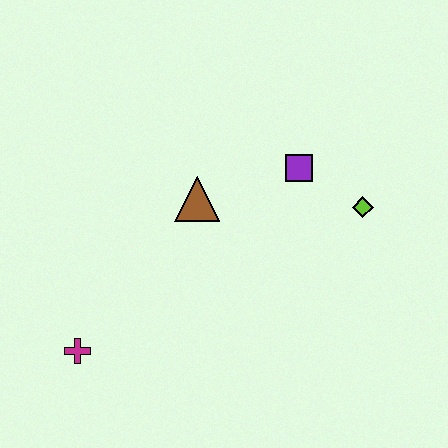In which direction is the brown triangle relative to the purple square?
The brown triangle is to the left of the purple square.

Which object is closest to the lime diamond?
The purple square is closest to the lime diamond.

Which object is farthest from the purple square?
The magenta cross is farthest from the purple square.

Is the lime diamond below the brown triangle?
Yes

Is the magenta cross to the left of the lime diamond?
Yes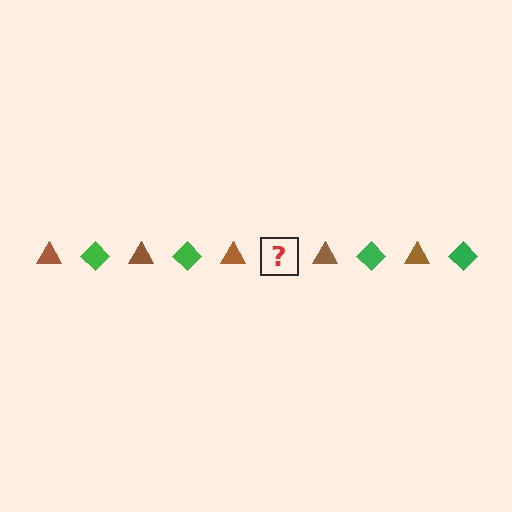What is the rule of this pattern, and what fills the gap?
The rule is that the pattern alternates between brown triangle and green diamond. The gap should be filled with a green diamond.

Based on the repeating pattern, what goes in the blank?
The blank should be a green diamond.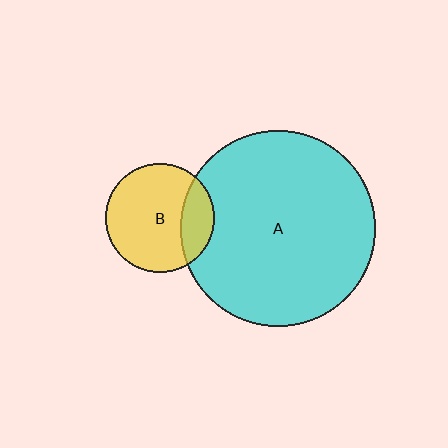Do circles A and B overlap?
Yes.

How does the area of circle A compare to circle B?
Approximately 3.2 times.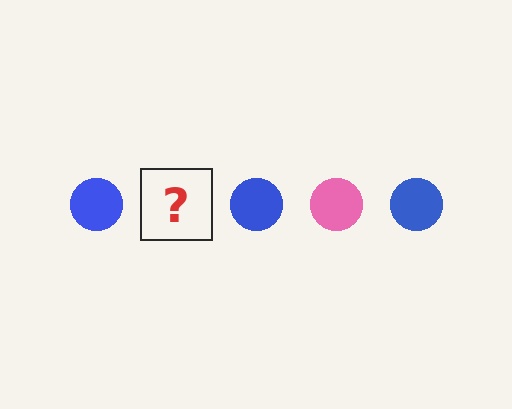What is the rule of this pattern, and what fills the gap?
The rule is that the pattern cycles through blue, pink circles. The gap should be filled with a pink circle.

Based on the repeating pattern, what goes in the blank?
The blank should be a pink circle.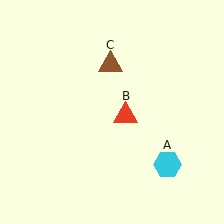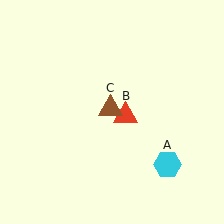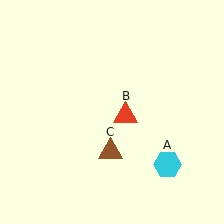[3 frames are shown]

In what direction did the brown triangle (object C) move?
The brown triangle (object C) moved down.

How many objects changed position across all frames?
1 object changed position: brown triangle (object C).